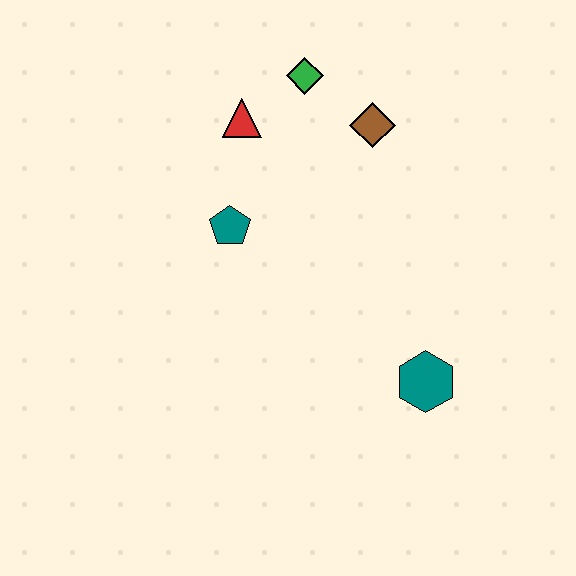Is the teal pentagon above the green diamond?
No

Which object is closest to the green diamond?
The red triangle is closest to the green diamond.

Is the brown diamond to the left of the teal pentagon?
No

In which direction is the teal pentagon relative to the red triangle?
The teal pentagon is below the red triangle.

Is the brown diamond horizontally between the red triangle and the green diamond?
No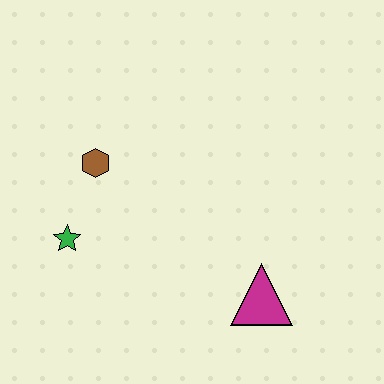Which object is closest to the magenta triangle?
The green star is closest to the magenta triangle.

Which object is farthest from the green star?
The magenta triangle is farthest from the green star.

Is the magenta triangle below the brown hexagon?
Yes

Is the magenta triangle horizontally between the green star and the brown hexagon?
No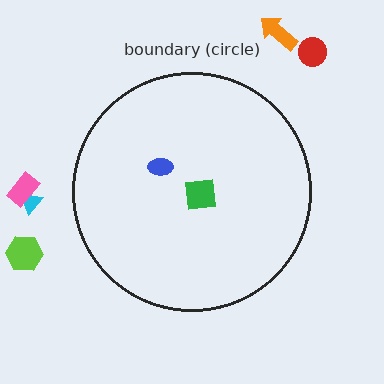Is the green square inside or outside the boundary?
Inside.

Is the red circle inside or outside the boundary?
Outside.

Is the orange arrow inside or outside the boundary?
Outside.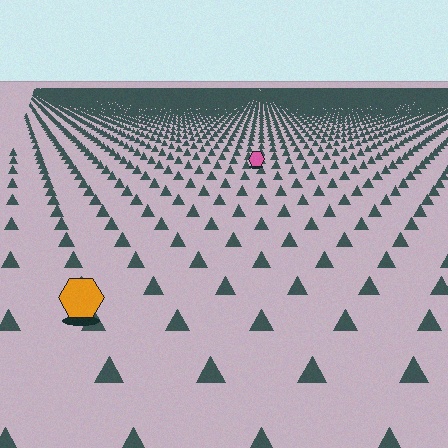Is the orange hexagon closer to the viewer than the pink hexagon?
Yes. The orange hexagon is closer — you can tell from the texture gradient: the ground texture is coarser near it.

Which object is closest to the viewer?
The orange hexagon is closest. The texture marks near it are larger and more spread out.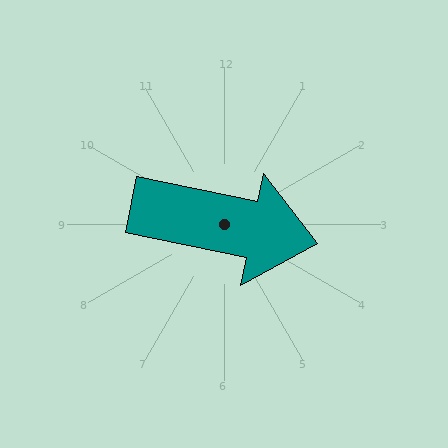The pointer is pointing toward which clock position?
Roughly 3 o'clock.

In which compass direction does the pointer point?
East.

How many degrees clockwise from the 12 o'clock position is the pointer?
Approximately 102 degrees.